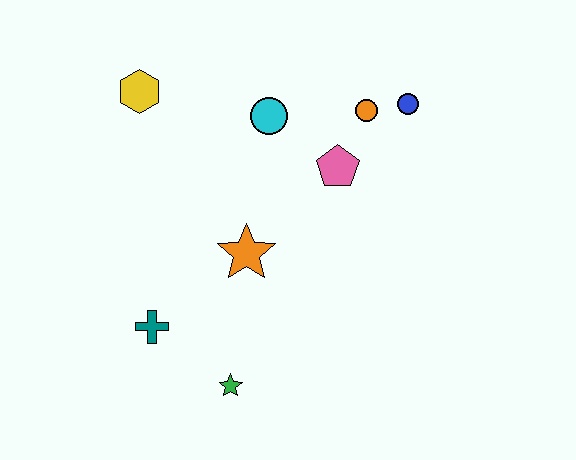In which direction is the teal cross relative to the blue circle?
The teal cross is to the left of the blue circle.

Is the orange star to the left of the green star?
No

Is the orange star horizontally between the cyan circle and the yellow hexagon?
Yes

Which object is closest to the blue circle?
The orange circle is closest to the blue circle.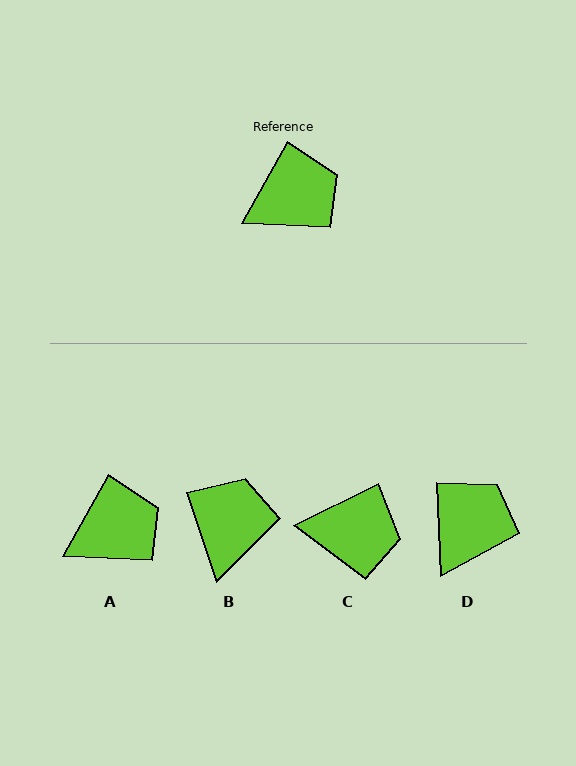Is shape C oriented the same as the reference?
No, it is off by about 34 degrees.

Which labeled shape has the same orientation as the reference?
A.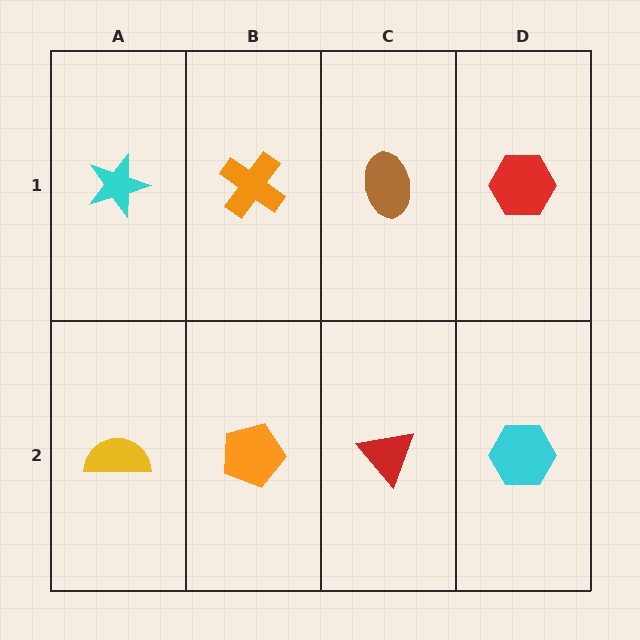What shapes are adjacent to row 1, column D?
A cyan hexagon (row 2, column D), a brown ellipse (row 1, column C).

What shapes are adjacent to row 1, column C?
A red triangle (row 2, column C), an orange cross (row 1, column B), a red hexagon (row 1, column D).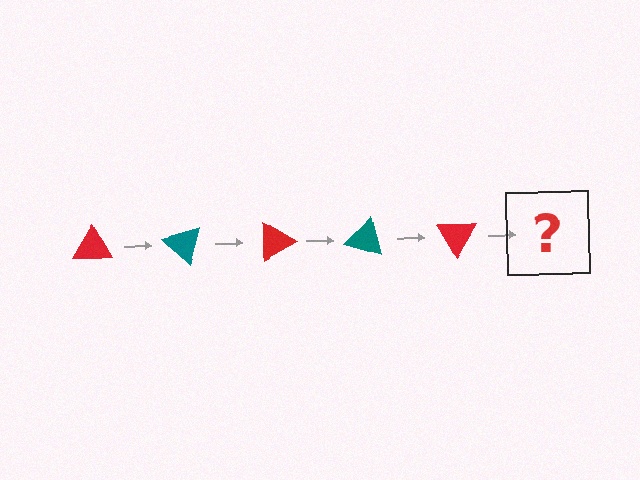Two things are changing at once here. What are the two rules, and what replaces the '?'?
The two rules are that it rotates 45 degrees each step and the color cycles through red and teal. The '?' should be a teal triangle, rotated 225 degrees from the start.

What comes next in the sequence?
The next element should be a teal triangle, rotated 225 degrees from the start.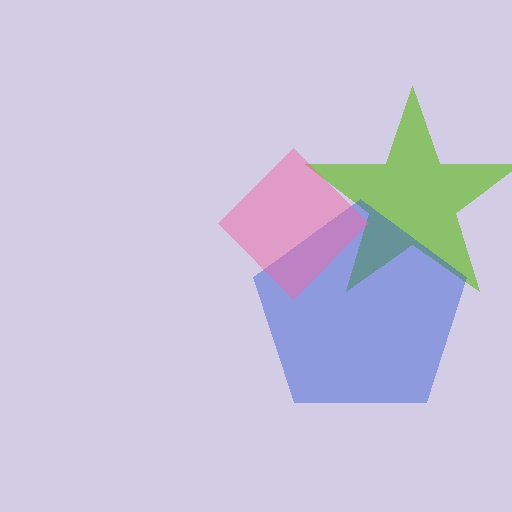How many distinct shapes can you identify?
There are 3 distinct shapes: a lime star, a blue pentagon, a pink diamond.